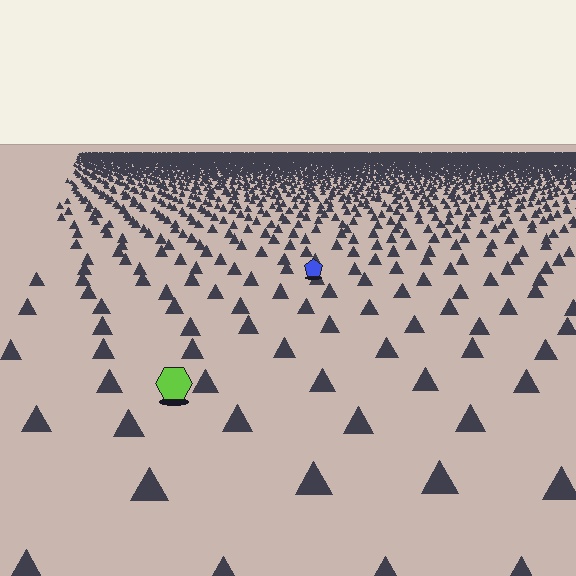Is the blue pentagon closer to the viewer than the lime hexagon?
No. The lime hexagon is closer — you can tell from the texture gradient: the ground texture is coarser near it.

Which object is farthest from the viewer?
The blue pentagon is farthest from the viewer. It appears smaller and the ground texture around it is denser.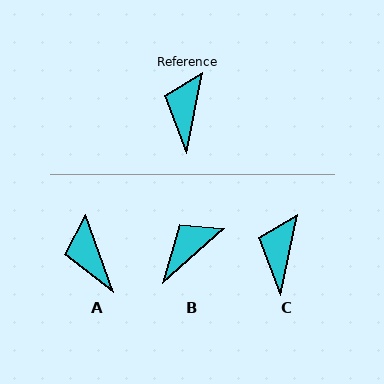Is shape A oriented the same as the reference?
No, it is off by about 31 degrees.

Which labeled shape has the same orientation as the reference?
C.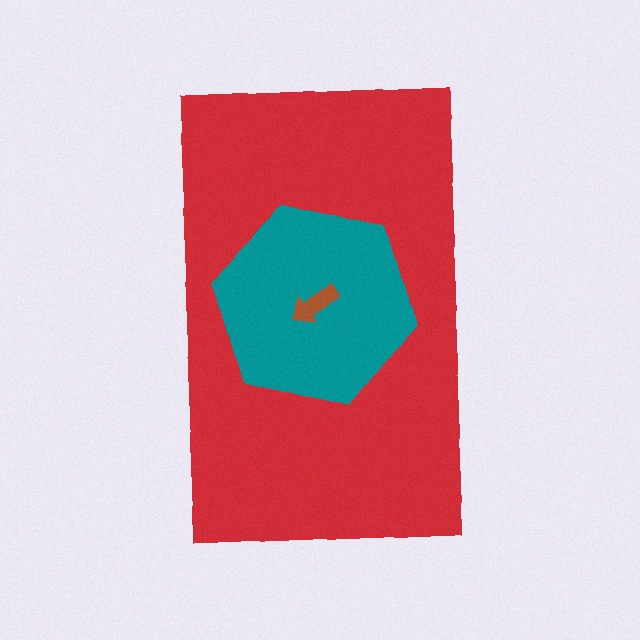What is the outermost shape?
The red rectangle.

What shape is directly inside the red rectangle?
The teal hexagon.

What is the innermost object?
The brown arrow.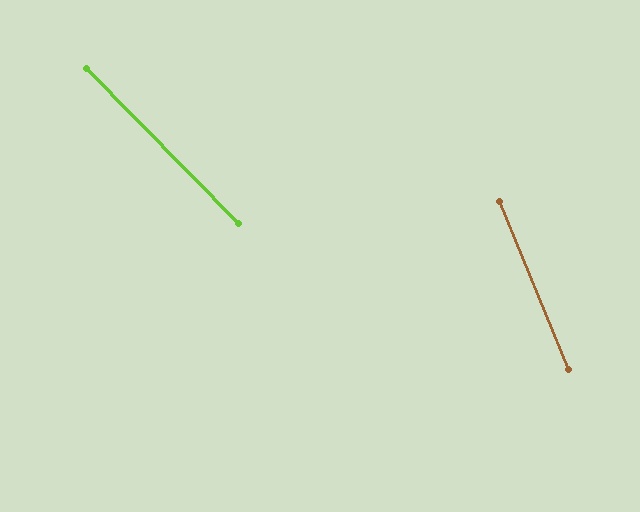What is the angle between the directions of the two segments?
Approximately 22 degrees.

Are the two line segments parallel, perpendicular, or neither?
Neither parallel nor perpendicular — they differ by about 22°.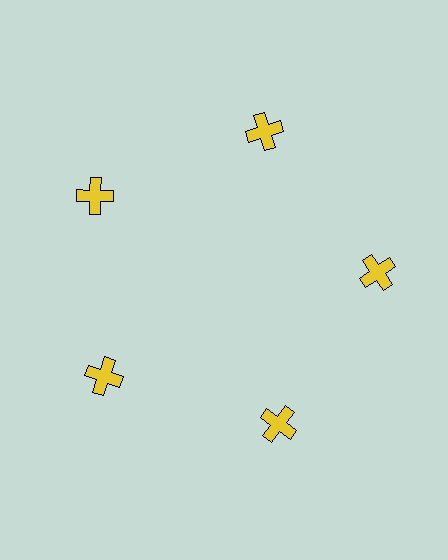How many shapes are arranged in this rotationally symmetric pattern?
There are 5 shapes, arranged in 5 groups of 1.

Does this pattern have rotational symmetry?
Yes, this pattern has 5-fold rotational symmetry. It looks the same after rotating 72 degrees around the center.